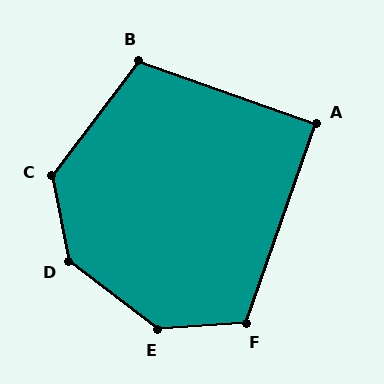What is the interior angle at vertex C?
Approximately 131 degrees (obtuse).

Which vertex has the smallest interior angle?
A, at approximately 90 degrees.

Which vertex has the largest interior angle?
D, at approximately 139 degrees.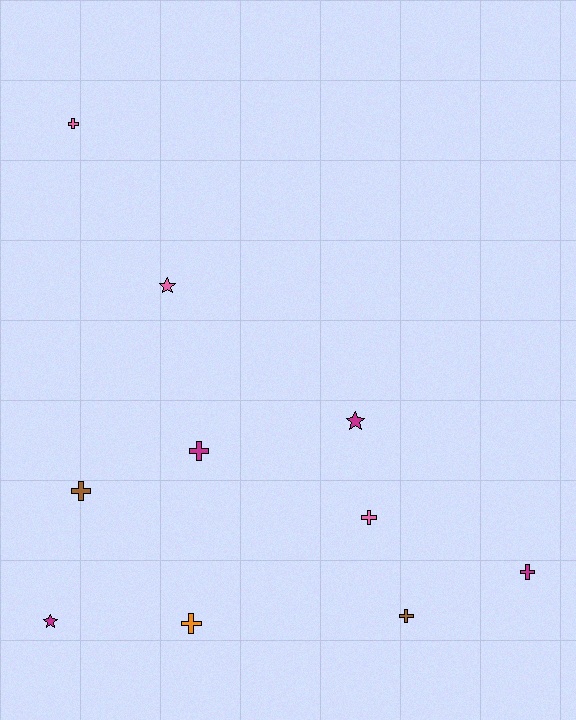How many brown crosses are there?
There are 2 brown crosses.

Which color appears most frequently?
Magenta, with 4 objects.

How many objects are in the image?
There are 10 objects.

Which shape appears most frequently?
Cross, with 7 objects.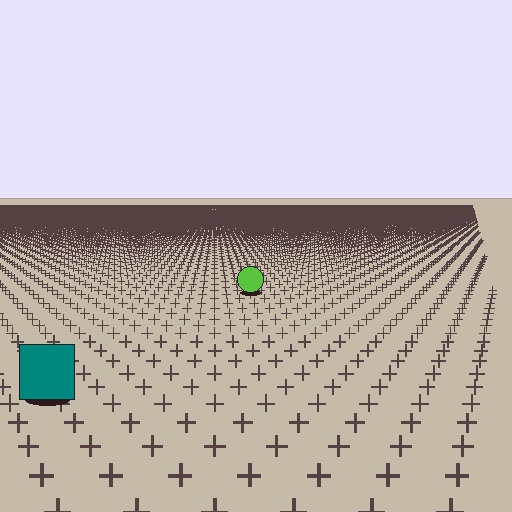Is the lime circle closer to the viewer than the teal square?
No. The teal square is closer — you can tell from the texture gradient: the ground texture is coarser near it.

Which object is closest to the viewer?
The teal square is closest. The texture marks near it are larger and more spread out.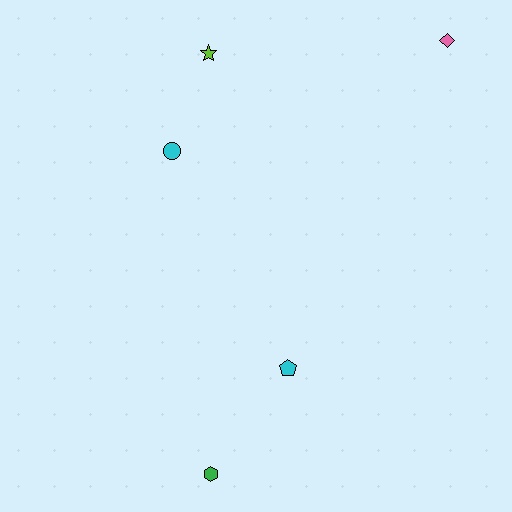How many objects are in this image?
There are 5 objects.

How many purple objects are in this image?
There are no purple objects.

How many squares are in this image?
There are no squares.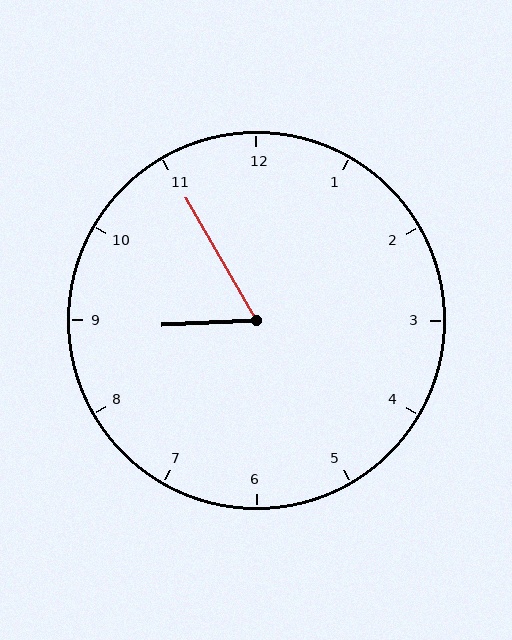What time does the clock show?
8:55.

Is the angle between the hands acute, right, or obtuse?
It is acute.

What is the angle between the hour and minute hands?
Approximately 62 degrees.